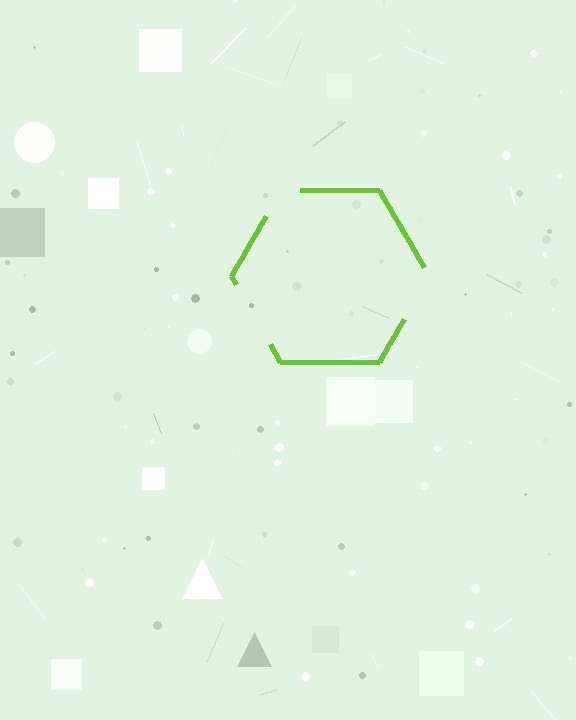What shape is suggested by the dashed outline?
The dashed outline suggests a hexagon.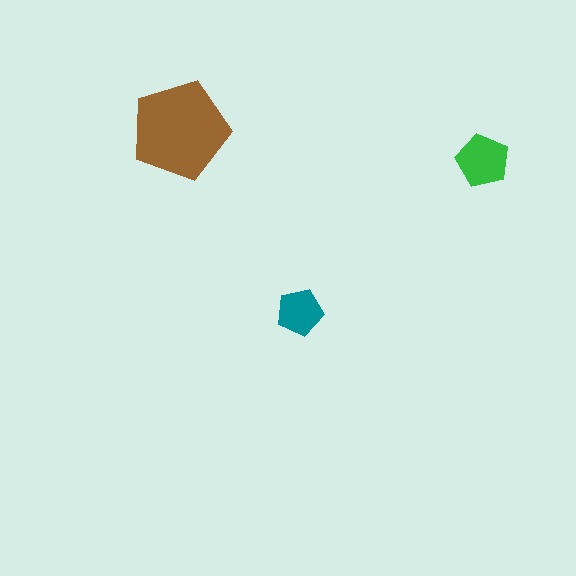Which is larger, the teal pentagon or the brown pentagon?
The brown one.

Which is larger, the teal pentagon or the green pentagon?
The green one.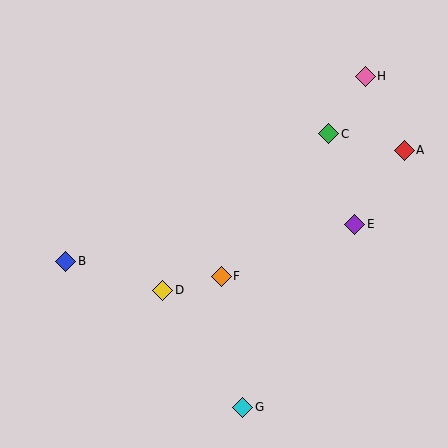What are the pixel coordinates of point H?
Point H is at (365, 76).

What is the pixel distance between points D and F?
The distance between D and F is 60 pixels.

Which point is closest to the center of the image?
Point F at (221, 276) is closest to the center.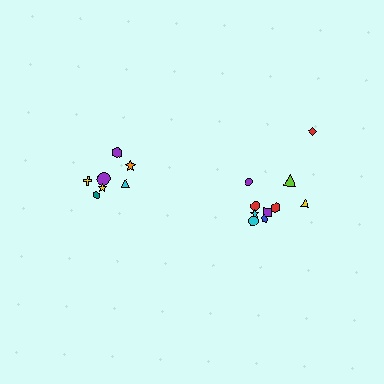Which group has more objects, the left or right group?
The right group.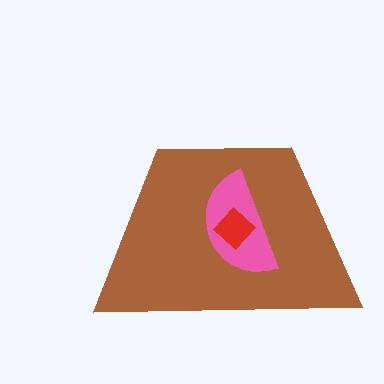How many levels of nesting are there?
3.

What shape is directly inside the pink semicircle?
The red diamond.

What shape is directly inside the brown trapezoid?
The pink semicircle.